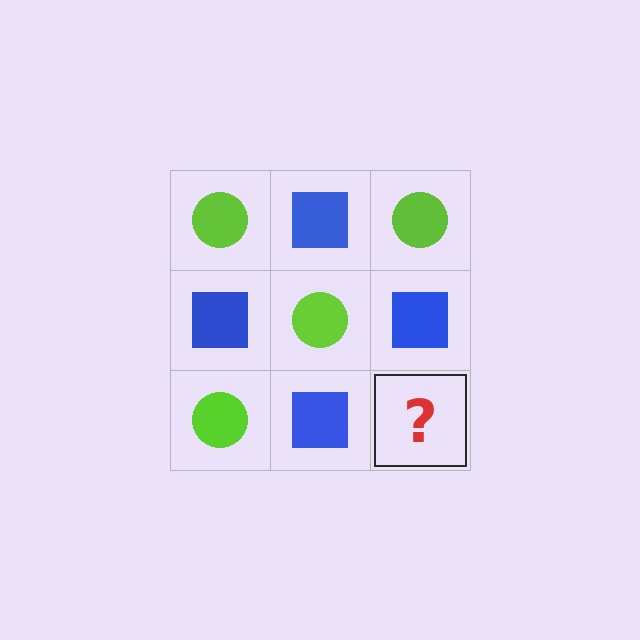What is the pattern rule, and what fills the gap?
The rule is that it alternates lime circle and blue square in a checkerboard pattern. The gap should be filled with a lime circle.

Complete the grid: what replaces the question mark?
The question mark should be replaced with a lime circle.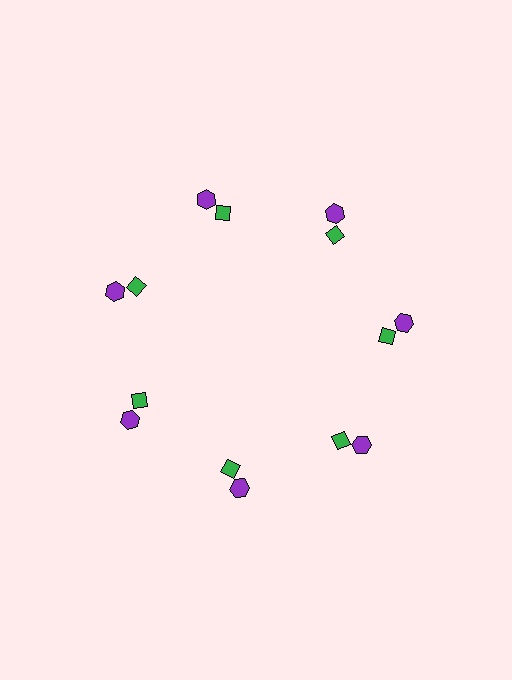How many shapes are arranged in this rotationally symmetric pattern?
There are 14 shapes, arranged in 7 groups of 2.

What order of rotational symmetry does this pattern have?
This pattern has 7-fold rotational symmetry.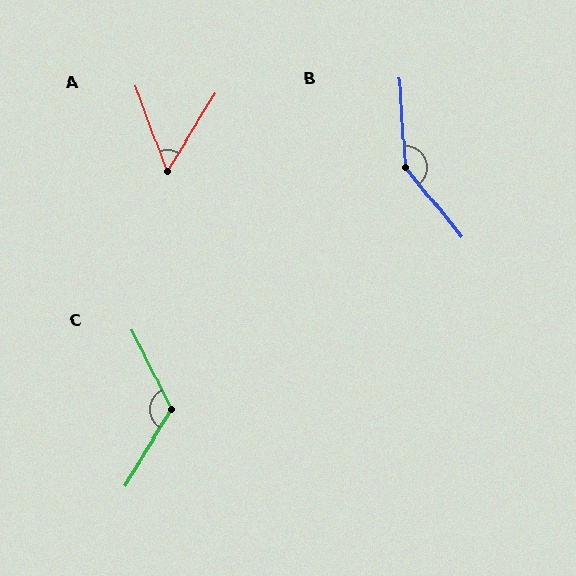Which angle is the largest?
B, at approximately 145 degrees.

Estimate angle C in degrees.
Approximately 122 degrees.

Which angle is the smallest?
A, at approximately 52 degrees.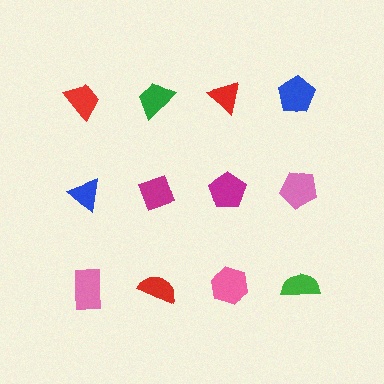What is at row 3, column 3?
A pink hexagon.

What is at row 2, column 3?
A magenta pentagon.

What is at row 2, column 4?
A pink pentagon.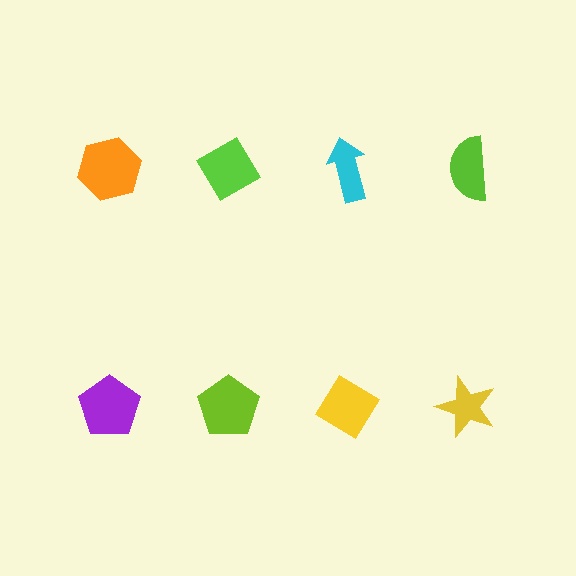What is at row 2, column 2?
A lime pentagon.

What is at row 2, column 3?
A yellow diamond.